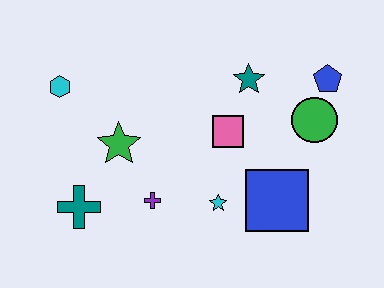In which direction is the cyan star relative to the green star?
The cyan star is to the right of the green star.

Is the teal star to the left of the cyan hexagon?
No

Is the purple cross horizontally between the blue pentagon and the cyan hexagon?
Yes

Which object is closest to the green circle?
The blue pentagon is closest to the green circle.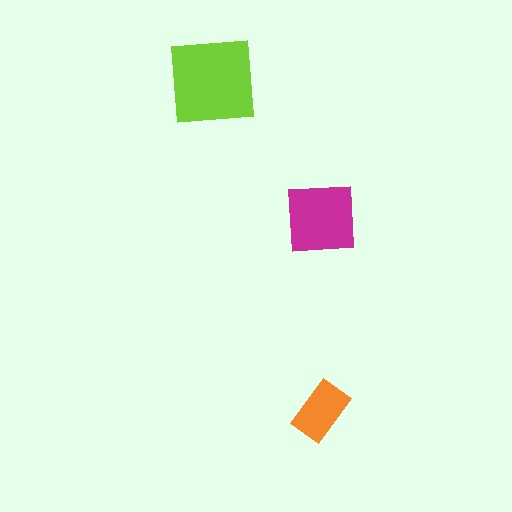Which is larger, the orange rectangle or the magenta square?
The magenta square.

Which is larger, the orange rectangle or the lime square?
The lime square.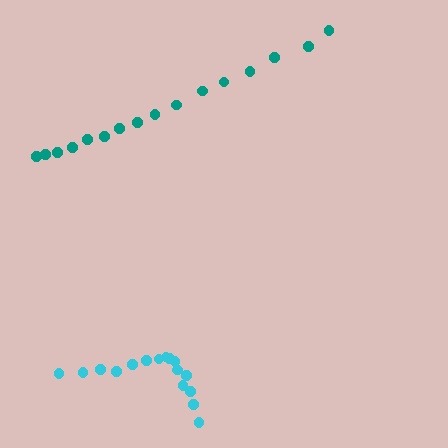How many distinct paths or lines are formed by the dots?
There are 2 distinct paths.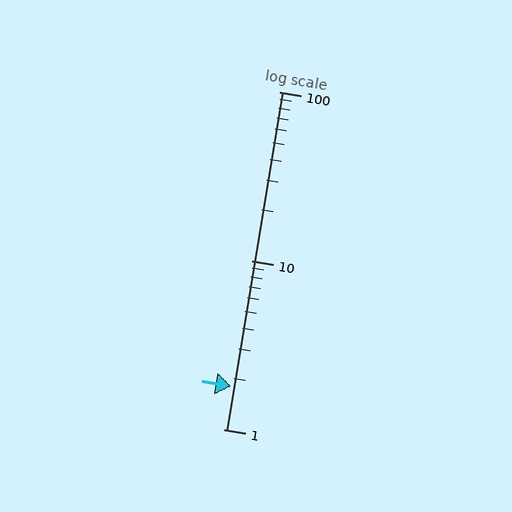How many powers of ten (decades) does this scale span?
The scale spans 2 decades, from 1 to 100.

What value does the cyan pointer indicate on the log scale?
The pointer indicates approximately 1.8.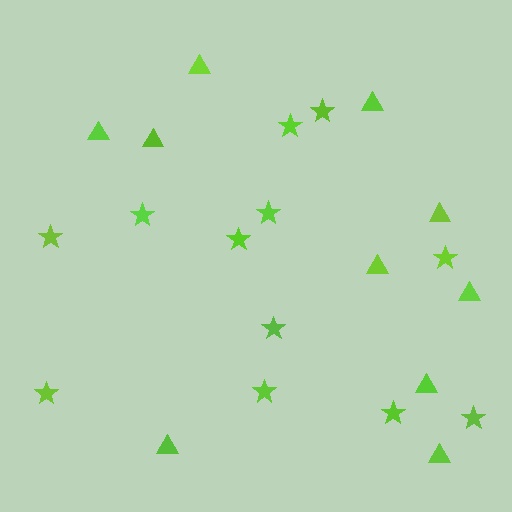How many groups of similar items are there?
There are 2 groups: one group of stars (12) and one group of triangles (10).